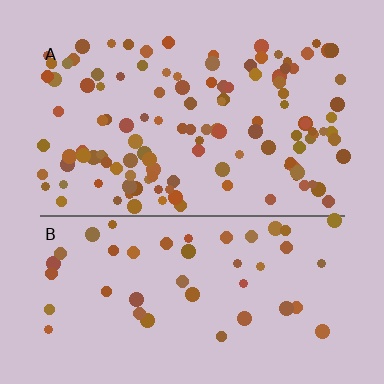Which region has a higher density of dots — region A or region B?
A (the top).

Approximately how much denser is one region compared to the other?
Approximately 2.7× — region A over region B.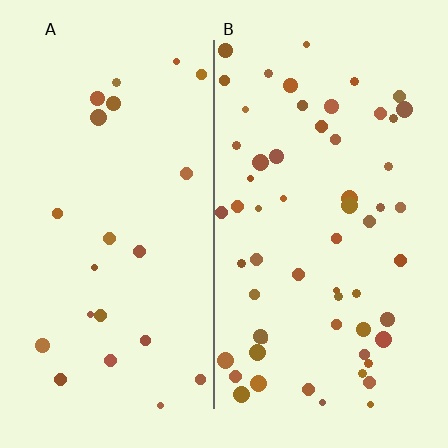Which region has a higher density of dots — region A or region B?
B (the right).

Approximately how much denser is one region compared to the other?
Approximately 2.6× — region B over region A.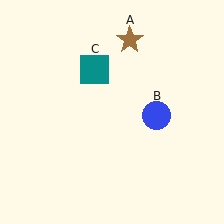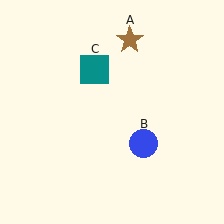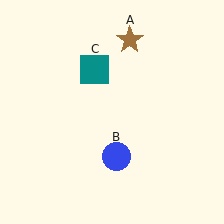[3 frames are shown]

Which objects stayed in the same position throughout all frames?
Brown star (object A) and teal square (object C) remained stationary.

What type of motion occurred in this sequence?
The blue circle (object B) rotated clockwise around the center of the scene.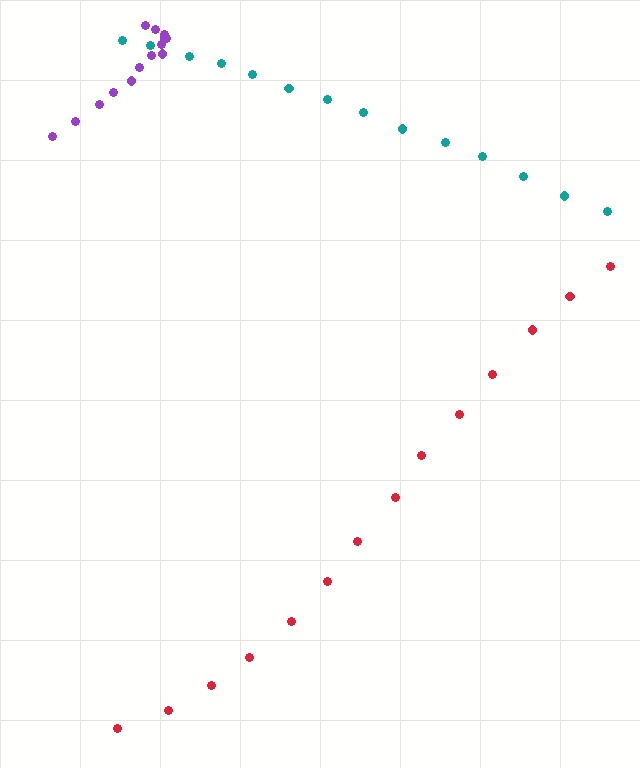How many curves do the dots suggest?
There are 3 distinct paths.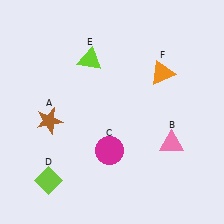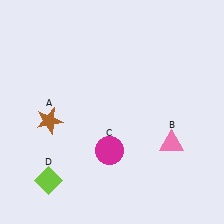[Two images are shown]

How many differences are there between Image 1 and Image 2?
There are 2 differences between the two images.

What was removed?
The lime triangle (E), the orange triangle (F) were removed in Image 2.